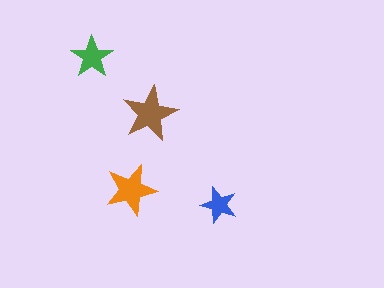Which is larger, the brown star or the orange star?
The brown one.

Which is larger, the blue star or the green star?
The green one.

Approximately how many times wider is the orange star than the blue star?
About 1.5 times wider.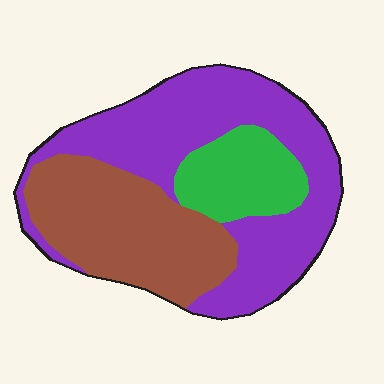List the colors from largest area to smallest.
From largest to smallest: purple, brown, green.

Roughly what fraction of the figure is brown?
Brown covers about 35% of the figure.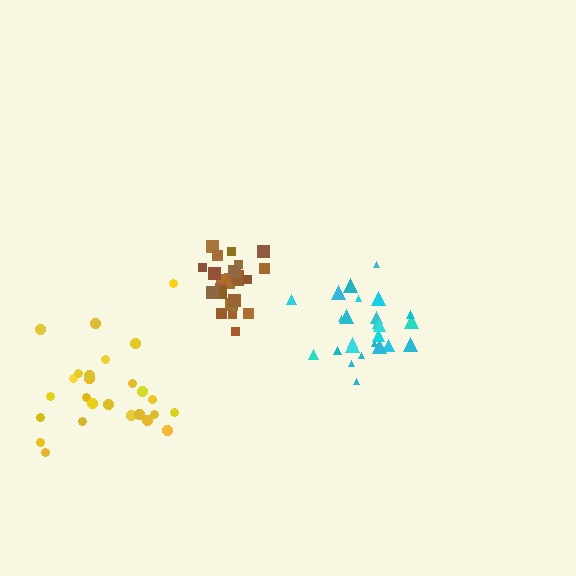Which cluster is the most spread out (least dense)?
Yellow.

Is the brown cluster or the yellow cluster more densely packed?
Brown.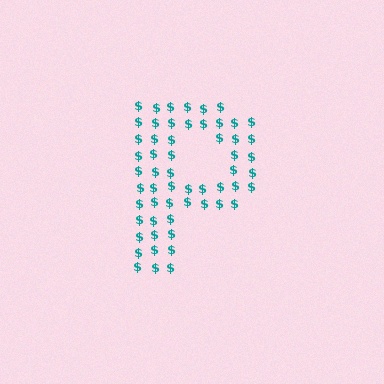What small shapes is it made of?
It is made of small dollar signs.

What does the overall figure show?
The overall figure shows the letter P.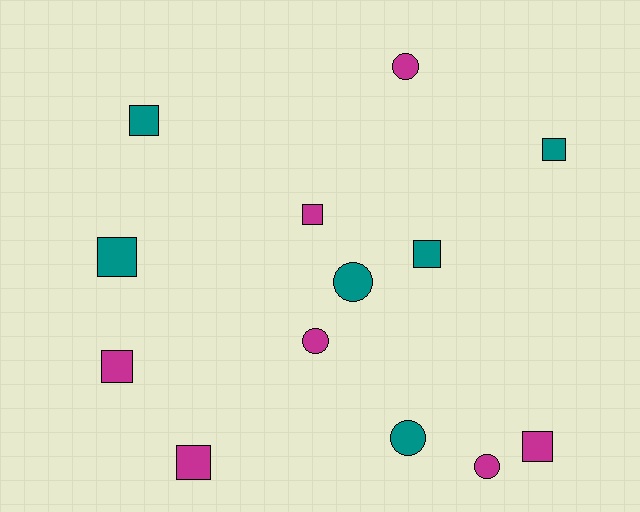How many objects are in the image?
There are 13 objects.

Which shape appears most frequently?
Square, with 8 objects.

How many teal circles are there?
There are 2 teal circles.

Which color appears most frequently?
Magenta, with 7 objects.